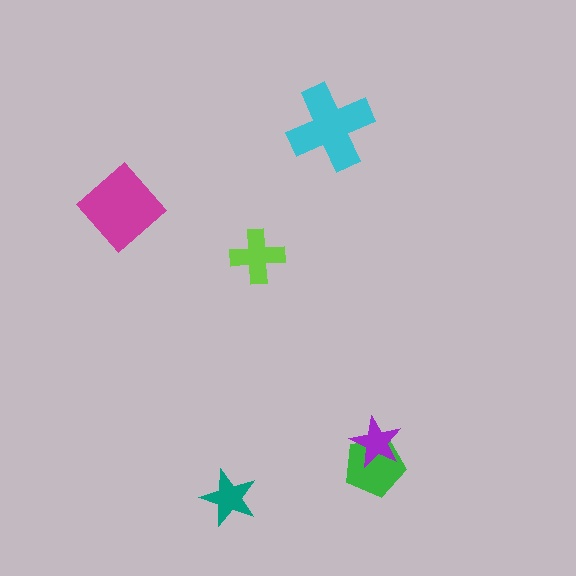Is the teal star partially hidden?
No, no other shape covers it.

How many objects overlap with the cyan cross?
0 objects overlap with the cyan cross.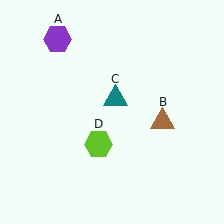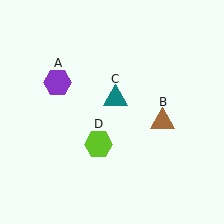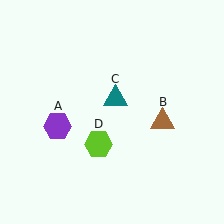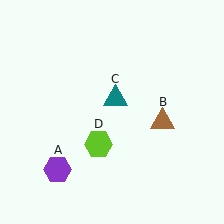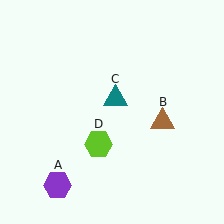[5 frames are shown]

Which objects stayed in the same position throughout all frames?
Brown triangle (object B) and teal triangle (object C) and lime hexagon (object D) remained stationary.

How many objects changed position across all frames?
1 object changed position: purple hexagon (object A).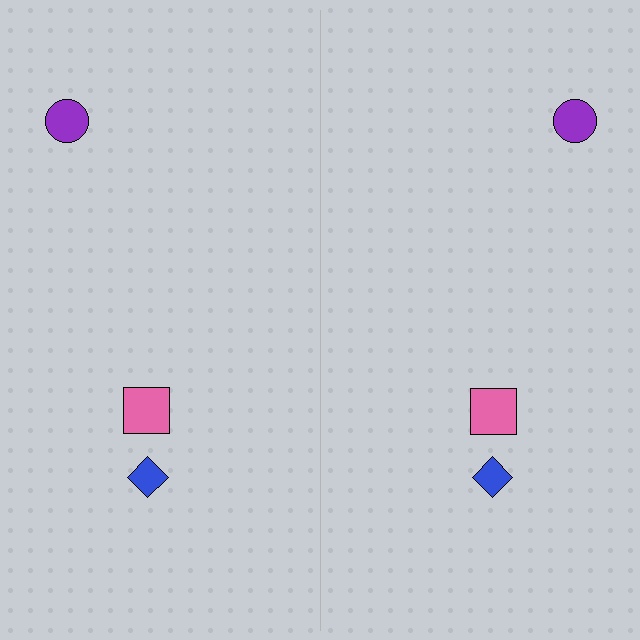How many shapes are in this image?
There are 6 shapes in this image.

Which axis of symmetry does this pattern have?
The pattern has a vertical axis of symmetry running through the center of the image.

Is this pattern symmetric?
Yes, this pattern has bilateral (reflection) symmetry.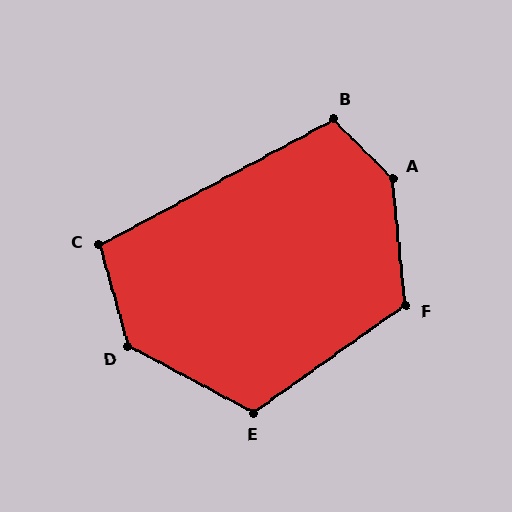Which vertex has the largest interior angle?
A, at approximately 141 degrees.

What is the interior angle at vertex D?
Approximately 133 degrees (obtuse).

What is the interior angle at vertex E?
Approximately 117 degrees (obtuse).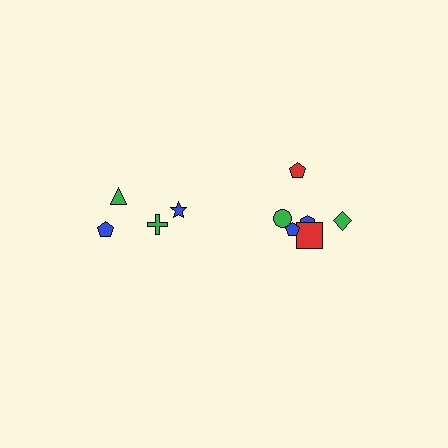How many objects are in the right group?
There are 6 objects.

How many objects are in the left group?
There are 4 objects.